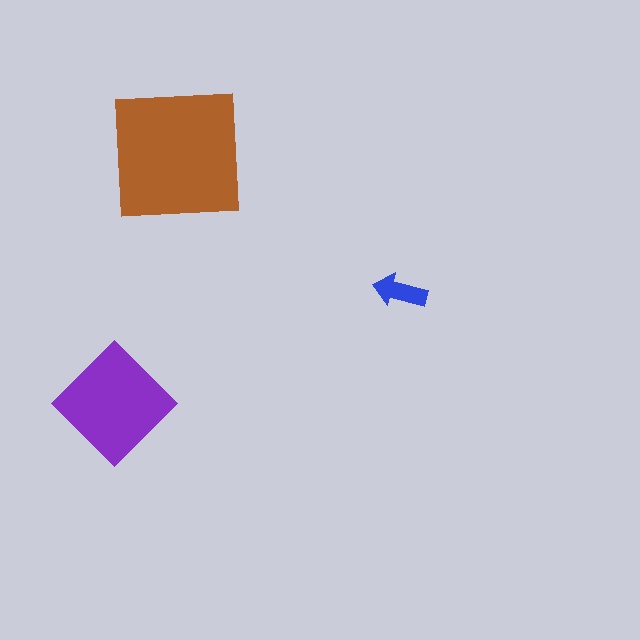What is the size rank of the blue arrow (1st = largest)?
3rd.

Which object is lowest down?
The purple diamond is bottommost.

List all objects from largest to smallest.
The brown square, the purple diamond, the blue arrow.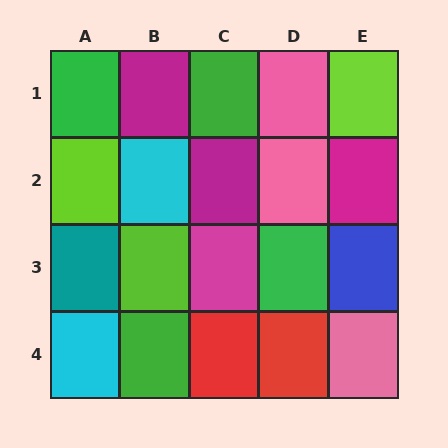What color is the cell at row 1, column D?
Pink.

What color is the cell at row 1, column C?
Green.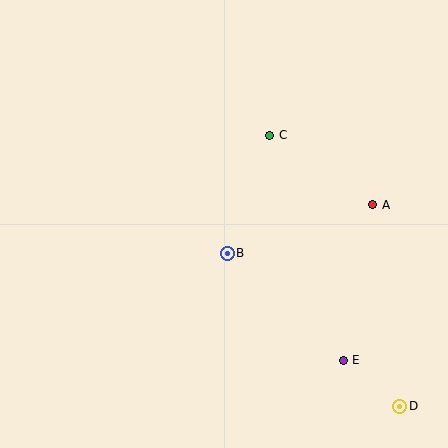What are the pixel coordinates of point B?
Point B is at (227, 253).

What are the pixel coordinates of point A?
Point A is at (373, 205).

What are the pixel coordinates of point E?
Point E is at (343, 360).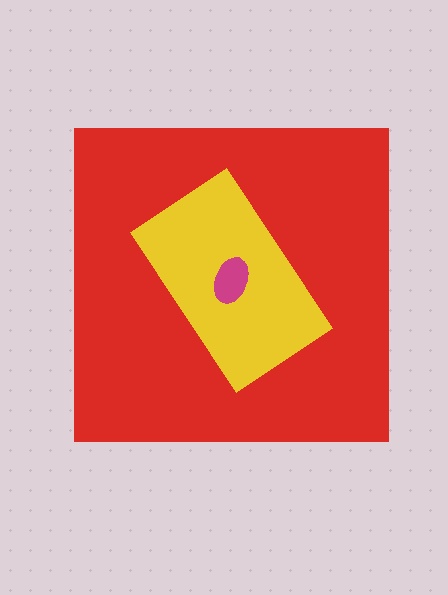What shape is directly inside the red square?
The yellow rectangle.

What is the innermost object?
The magenta ellipse.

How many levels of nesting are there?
3.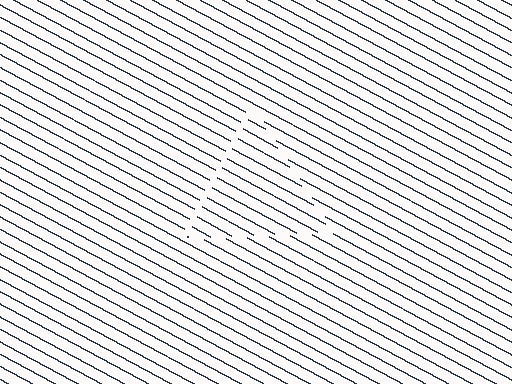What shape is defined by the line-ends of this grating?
An illusory triangle. The interior of the shape contains the same grating, shifted by half a period — the contour is defined by the phase discontinuity where line-ends from the inner and outer gratings abut.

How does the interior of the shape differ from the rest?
The interior of the shape contains the same grating, shifted by half a period — the contour is defined by the phase discontinuity where line-ends from the inner and outer gratings abut.